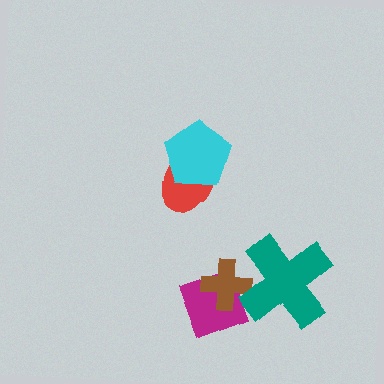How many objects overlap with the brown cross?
2 objects overlap with the brown cross.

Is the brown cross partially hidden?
Yes, it is partially covered by another shape.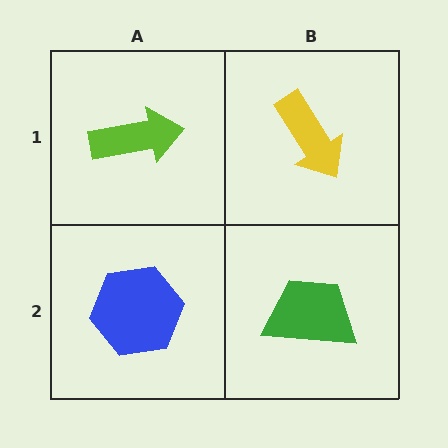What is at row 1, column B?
A yellow arrow.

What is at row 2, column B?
A green trapezoid.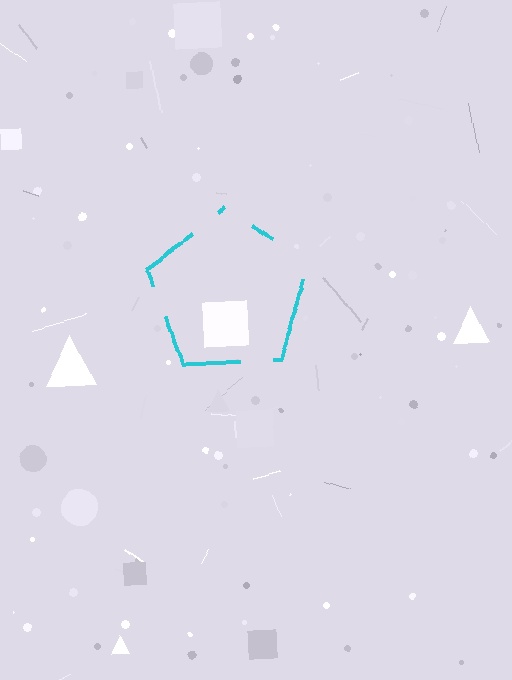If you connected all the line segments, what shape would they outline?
They would outline a pentagon.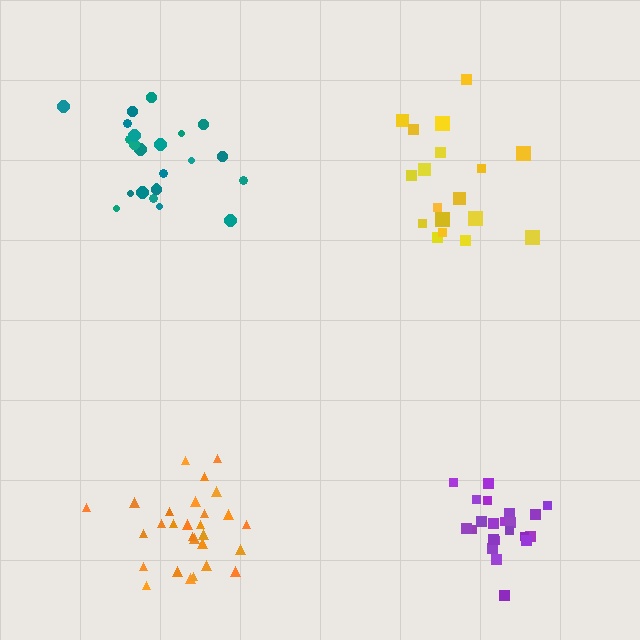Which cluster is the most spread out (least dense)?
Teal.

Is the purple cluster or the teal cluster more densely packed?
Purple.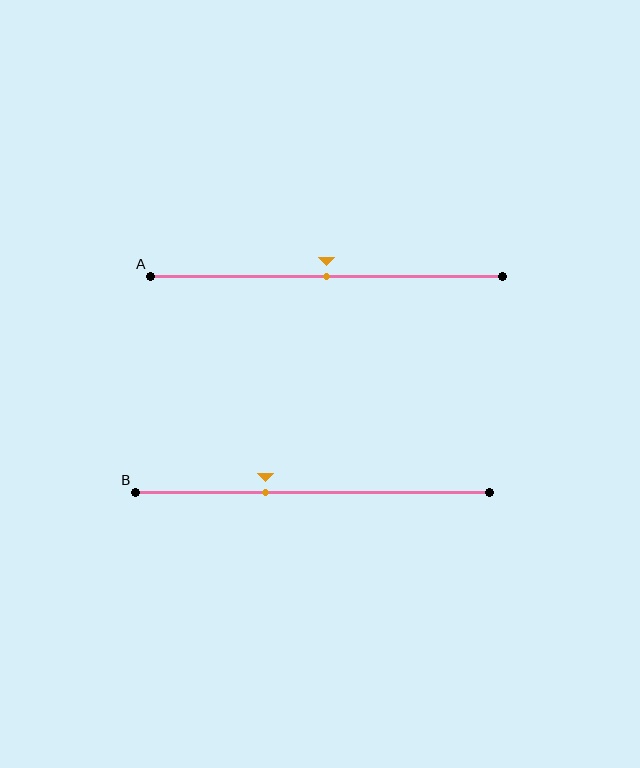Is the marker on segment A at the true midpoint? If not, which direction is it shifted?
Yes, the marker on segment A is at the true midpoint.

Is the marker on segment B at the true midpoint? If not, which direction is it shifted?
No, the marker on segment B is shifted to the left by about 13% of the segment length.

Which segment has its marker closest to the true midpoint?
Segment A has its marker closest to the true midpoint.